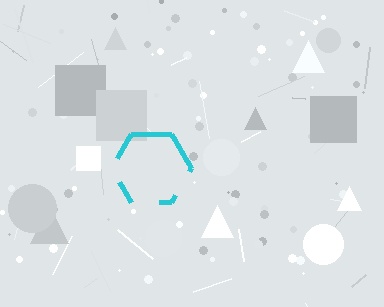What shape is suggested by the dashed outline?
The dashed outline suggests a hexagon.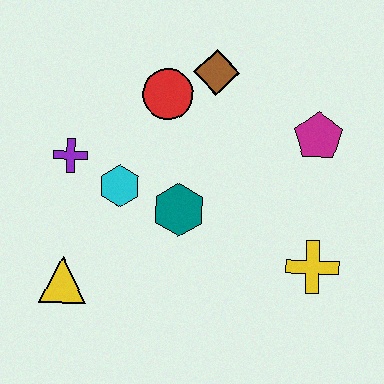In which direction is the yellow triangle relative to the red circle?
The yellow triangle is below the red circle.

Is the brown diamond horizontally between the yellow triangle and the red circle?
No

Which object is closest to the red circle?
The brown diamond is closest to the red circle.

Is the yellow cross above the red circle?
No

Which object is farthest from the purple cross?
The yellow cross is farthest from the purple cross.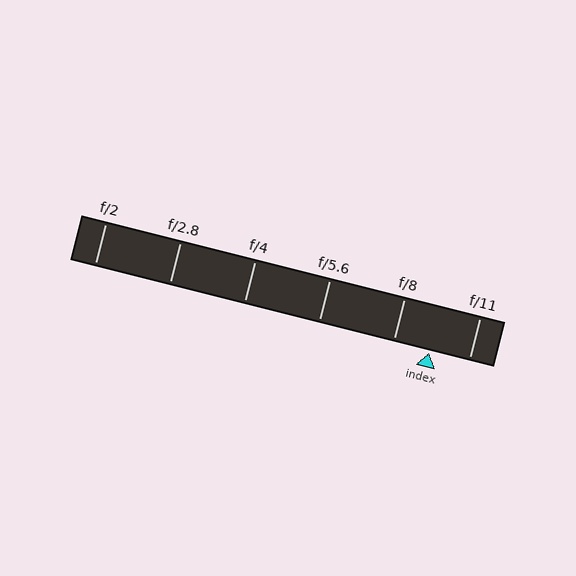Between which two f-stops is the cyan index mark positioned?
The index mark is between f/8 and f/11.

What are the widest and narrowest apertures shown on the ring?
The widest aperture shown is f/2 and the narrowest is f/11.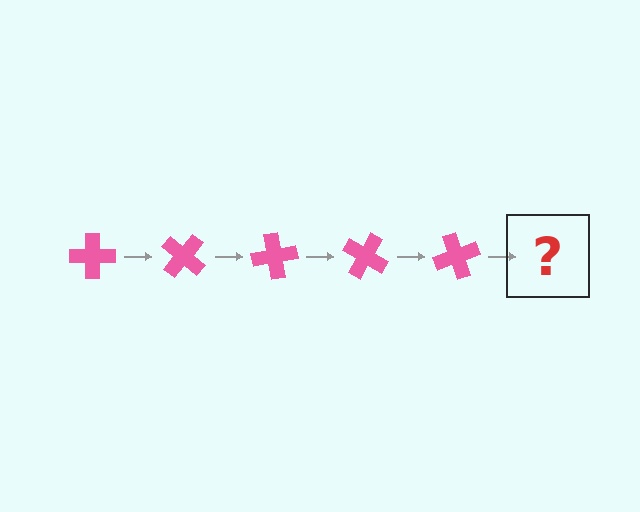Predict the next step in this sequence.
The next step is a pink cross rotated 200 degrees.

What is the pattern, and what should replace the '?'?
The pattern is that the cross rotates 40 degrees each step. The '?' should be a pink cross rotated 200 degrees.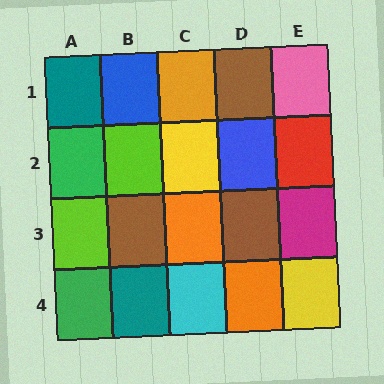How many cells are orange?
3 cells are orange.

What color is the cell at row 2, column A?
Green.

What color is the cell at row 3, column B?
Brown.